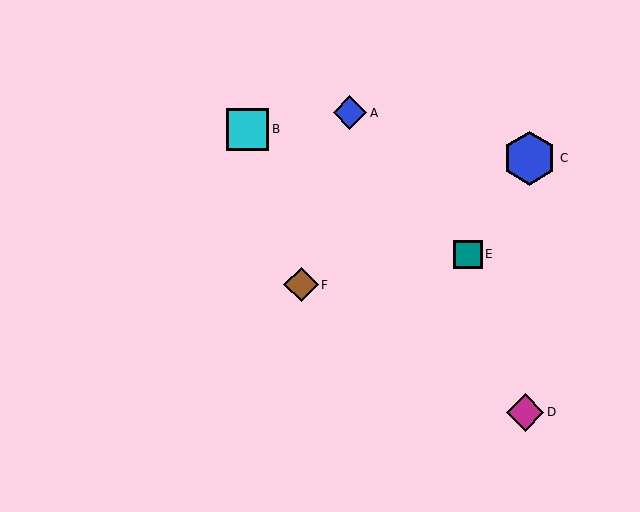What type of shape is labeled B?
Shape B is a cyan square.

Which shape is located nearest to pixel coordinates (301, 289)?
The brown diamond (labeled F) at (301, 285) is nearest to that location.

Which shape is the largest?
The blue hexagon (labeled C) is the largest.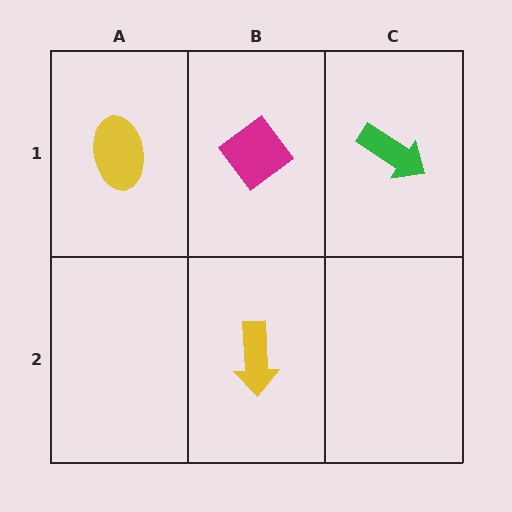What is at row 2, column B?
A yellow arrow.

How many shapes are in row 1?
3 shapes.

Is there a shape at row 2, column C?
No, that cell is empty.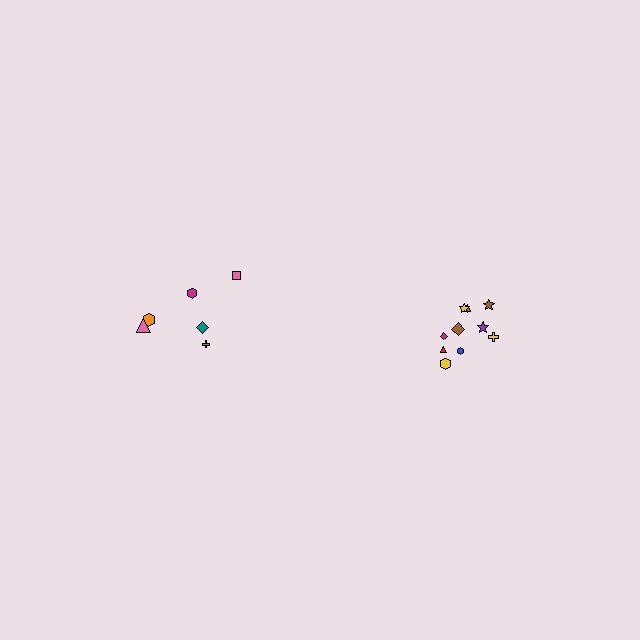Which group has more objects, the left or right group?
The right group.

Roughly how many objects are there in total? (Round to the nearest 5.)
Roughly 15 objects in total.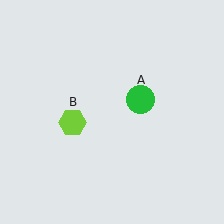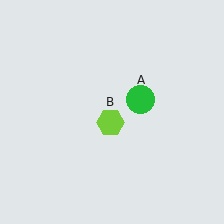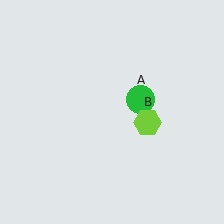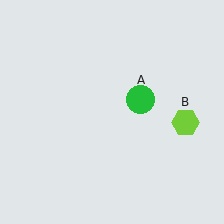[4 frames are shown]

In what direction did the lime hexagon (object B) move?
The lime hexagon (object B) moved right.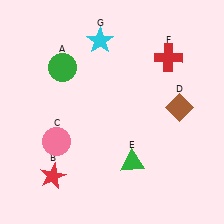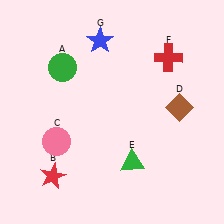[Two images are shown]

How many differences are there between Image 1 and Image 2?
There is 1 difference between the two images.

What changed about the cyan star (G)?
In Image 1, G is cyan. In Image 2, it changed to blue.